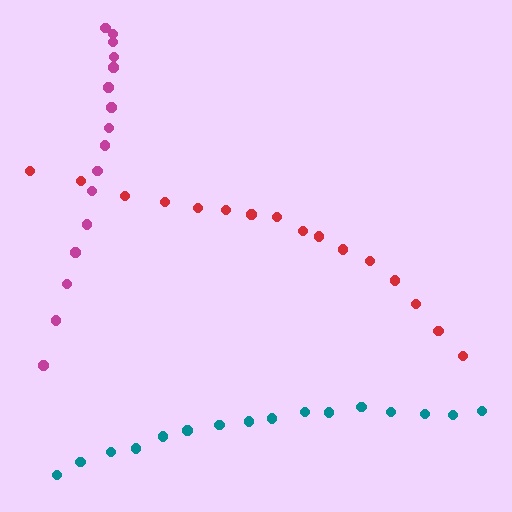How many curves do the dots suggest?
There are 3 distinct paths.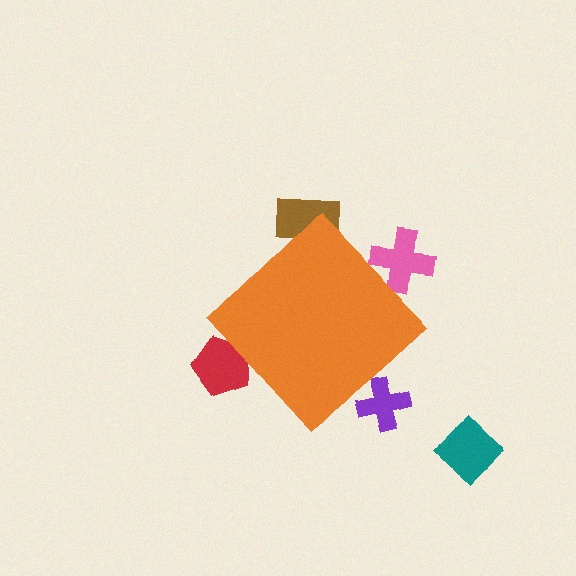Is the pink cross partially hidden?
Yes, the pink cross is partially hidden behind the orange diamond.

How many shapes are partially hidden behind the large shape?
4 shapes are partially hidden.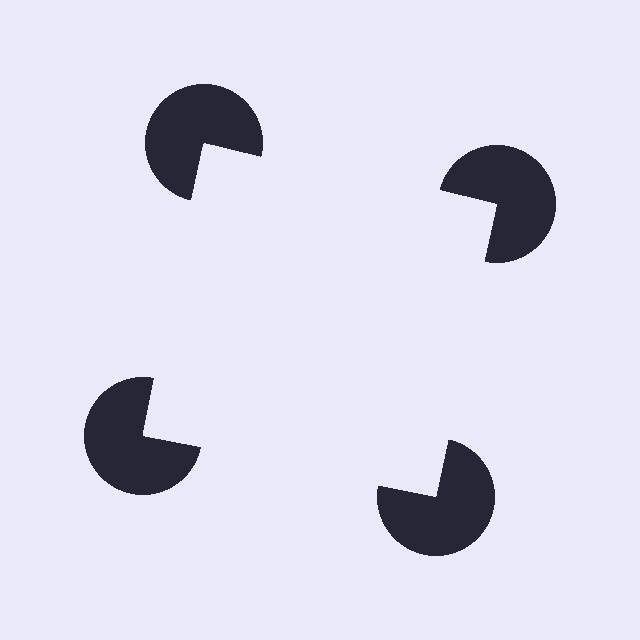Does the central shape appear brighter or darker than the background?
It typically appears slightly brighter than the background, even though no actual brightness change is drawn.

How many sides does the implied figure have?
4 sides.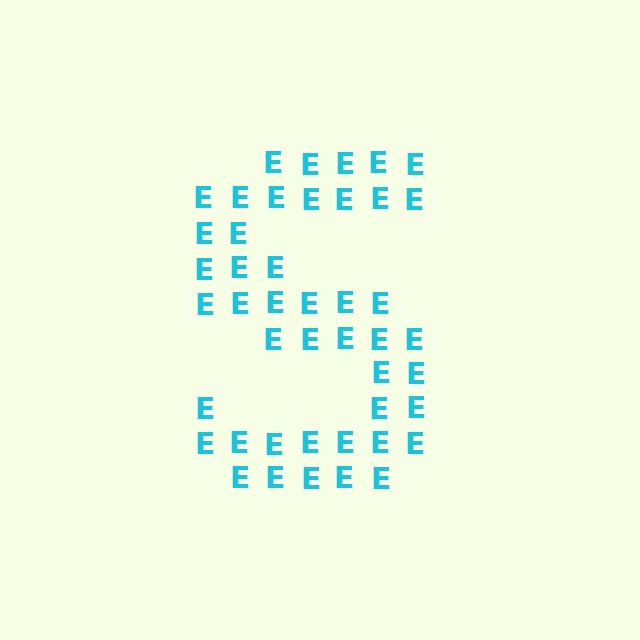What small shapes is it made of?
It is made of small letter E's.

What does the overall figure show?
The overall figure shows the letter S.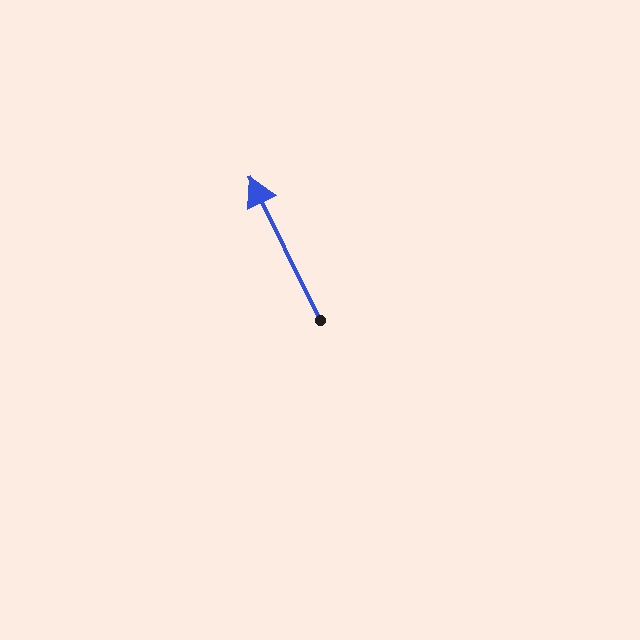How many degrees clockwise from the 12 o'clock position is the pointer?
Approximately 334 degrees.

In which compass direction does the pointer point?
Northwest.